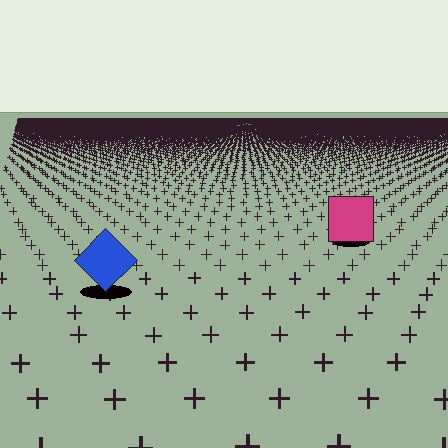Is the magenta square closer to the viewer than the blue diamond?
No. The blue diamond is closer — you can tell from the texture gradient: the ground texture is coarser near it.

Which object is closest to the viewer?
The blue diamond is closest. The texture marks near it are larger and more spread out.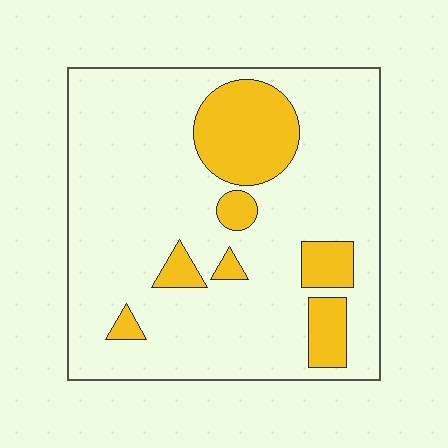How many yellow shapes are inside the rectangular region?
7.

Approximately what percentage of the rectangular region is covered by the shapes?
Approximately 20%.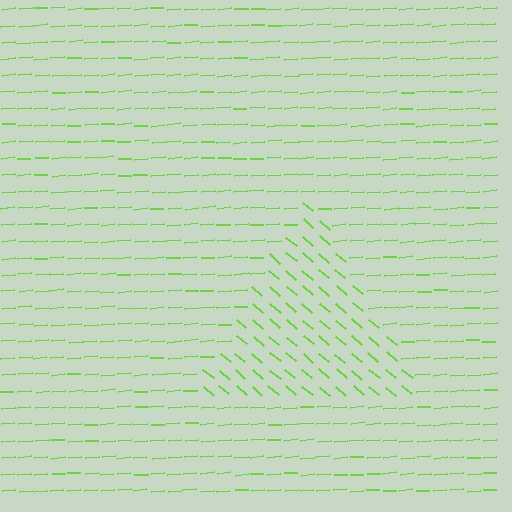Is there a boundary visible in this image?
Yes, there is a texture boundary formed by a change in line orientation.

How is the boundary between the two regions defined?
The boundary is defined purely by a change in line orientation (approximately 45 degrees difference). All lines are the same color and thickness.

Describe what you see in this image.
The image is filled with small lime line segments. A triangle region in the image has lines oriented differently from the surrounding lines, creating a visible texture boundary.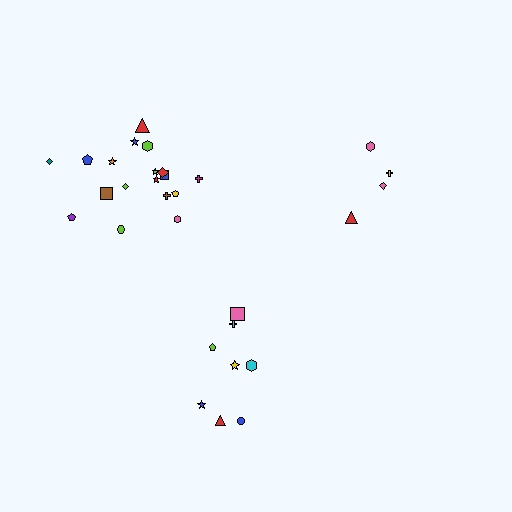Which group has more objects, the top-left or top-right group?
The top-left group.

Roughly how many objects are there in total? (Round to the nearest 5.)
Roughly 30 objects in total.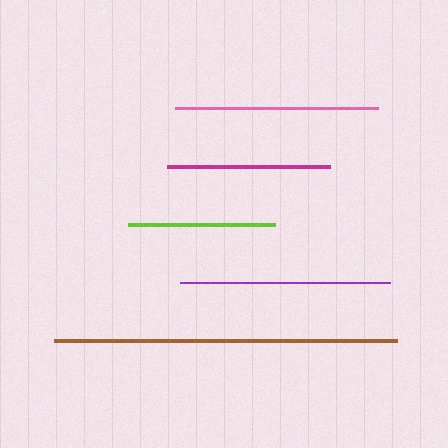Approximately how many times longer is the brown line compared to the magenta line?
The brown line is approximately 2.1 times the length of the magenta line.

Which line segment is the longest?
The brown line is the longest at approximately 342 pixels.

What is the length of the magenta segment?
The magenta segment is approximately 163 pixels long.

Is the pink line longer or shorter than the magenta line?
The pink line is longer than the magenta line.